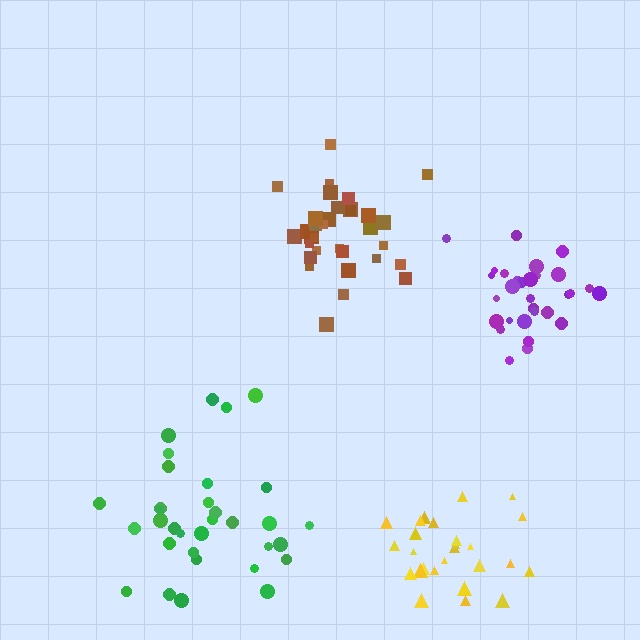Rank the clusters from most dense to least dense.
purple, brown, yellow, green.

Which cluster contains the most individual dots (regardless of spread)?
Brown (34).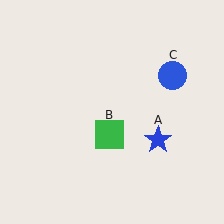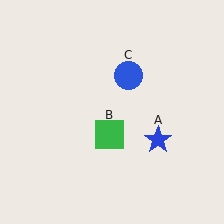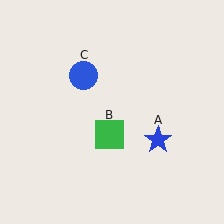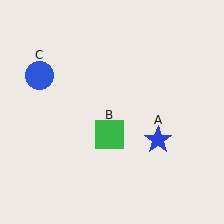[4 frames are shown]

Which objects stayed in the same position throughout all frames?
Blue star (object A) and green square (object B) remained stationary.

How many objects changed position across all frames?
1 object changed position: blue circle (object C).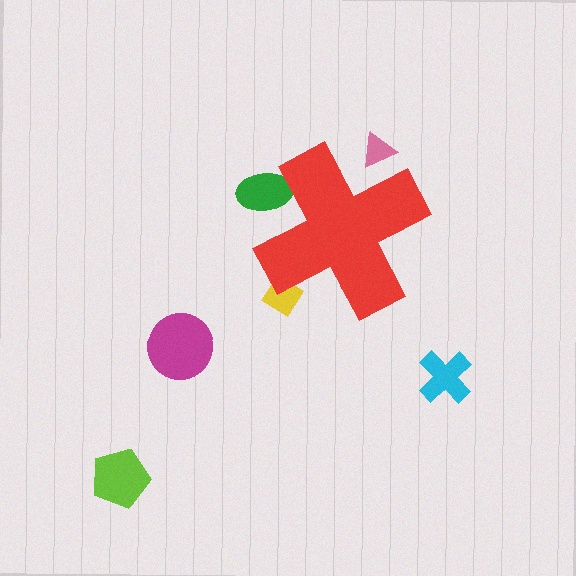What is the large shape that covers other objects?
A red cross.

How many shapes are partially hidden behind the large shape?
3 shapes are partially hidden.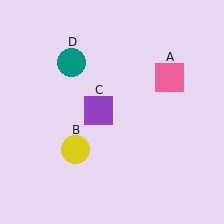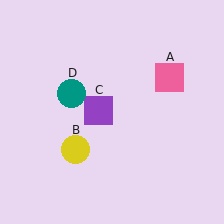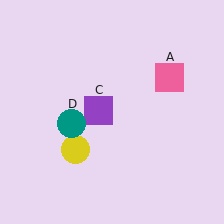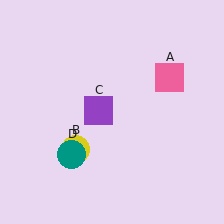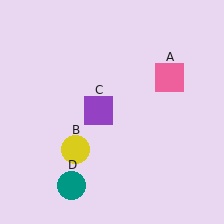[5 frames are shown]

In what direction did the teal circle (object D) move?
The teal circle (object D) moved down.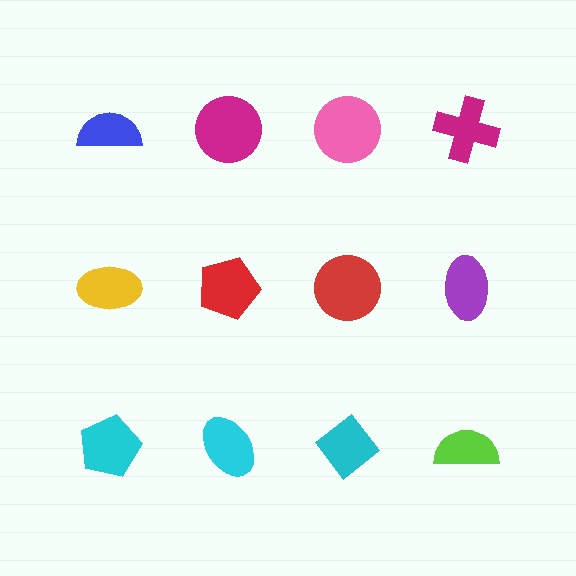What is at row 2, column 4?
A purple ellipse.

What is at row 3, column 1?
A cyan pentagon.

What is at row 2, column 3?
A red circle.